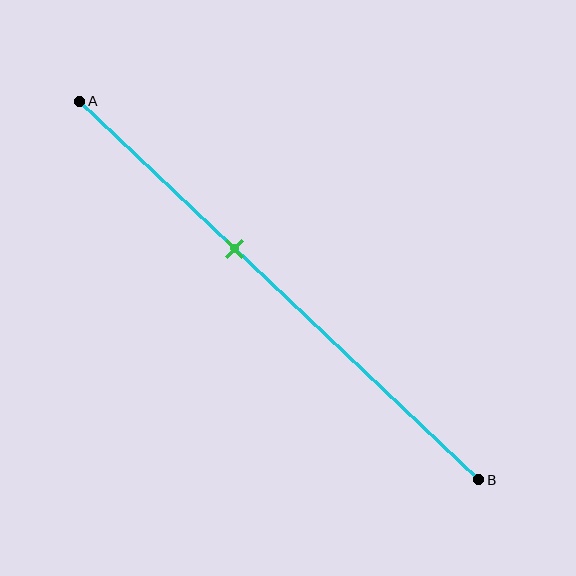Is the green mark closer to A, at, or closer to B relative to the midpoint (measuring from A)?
The green mark is closer to point A than the midpoint of segment AB.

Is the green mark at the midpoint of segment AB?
No, the mark is at about 40% from A, not at the 50% midpoint.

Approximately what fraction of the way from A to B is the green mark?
The green mark is approximately 40% of the way from A to B.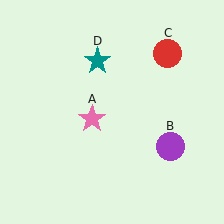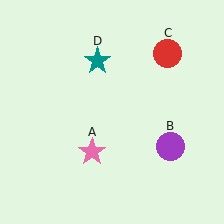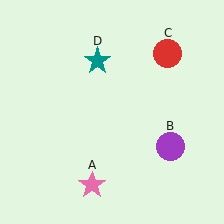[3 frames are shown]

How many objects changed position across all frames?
1 object changed position: pink star (object A).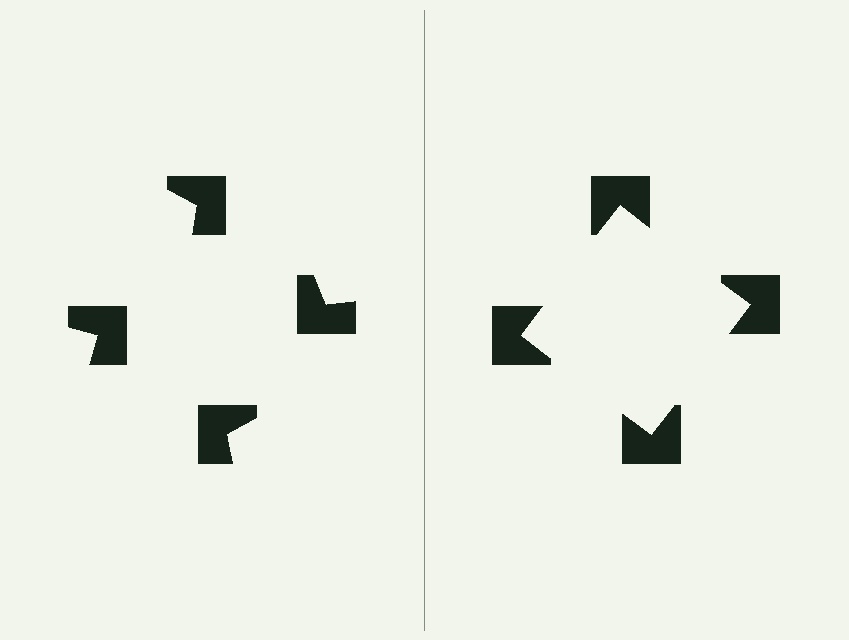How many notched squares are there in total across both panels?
8 — 4 on each side.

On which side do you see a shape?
An illusory square appears on the right side. On the left side the wedge cuts are rotated, so no coherent shape forms.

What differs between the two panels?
The notched squares are positioned identically on both sides; only the wedge orientations differ. On the right they align to a square; on the left they are misaligned.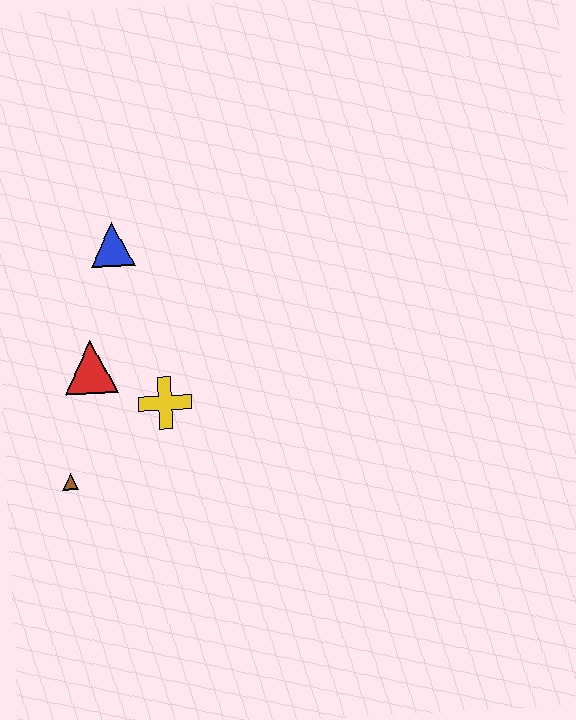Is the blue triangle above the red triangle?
Yes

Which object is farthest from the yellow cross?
The blue triangle is farthest from the yellow cross.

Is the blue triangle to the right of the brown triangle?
Yes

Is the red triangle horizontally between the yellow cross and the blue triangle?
No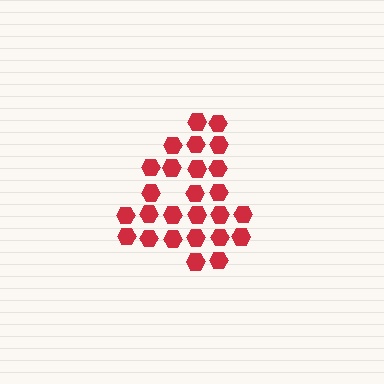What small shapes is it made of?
It is made of small hexagons.